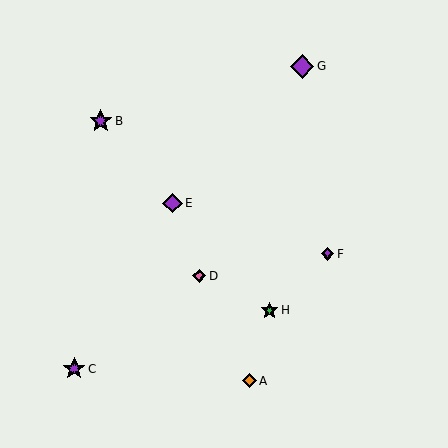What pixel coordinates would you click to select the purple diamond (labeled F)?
Click at (328, 254) to select the purple diamond F.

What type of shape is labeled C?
Shape C is a purple star.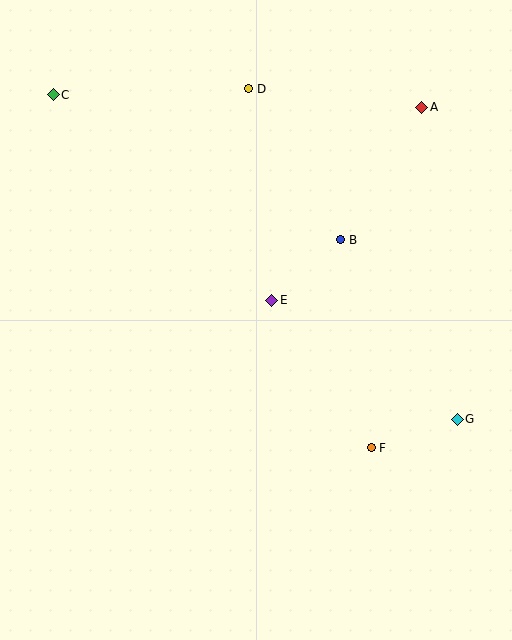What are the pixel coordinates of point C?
Point C is at (53, 95).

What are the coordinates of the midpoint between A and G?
The midpoint between A and G is at (439, 263).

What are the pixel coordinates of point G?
Point G is at (457, 419).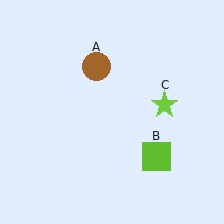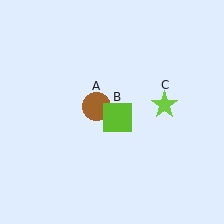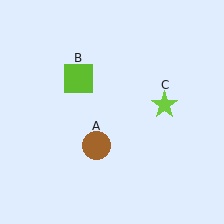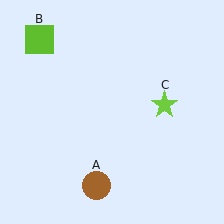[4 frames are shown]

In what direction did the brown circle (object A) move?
The brown circle (object A) moved down.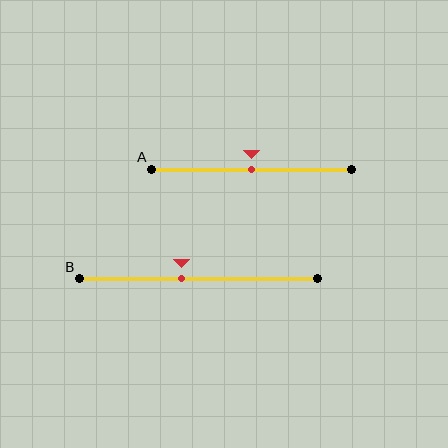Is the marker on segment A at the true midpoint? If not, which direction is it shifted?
Yes, the marker on segment A is at the true midpoint.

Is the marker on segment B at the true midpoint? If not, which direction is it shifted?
No, the marker on segment B is shifted to the left by about 7% of the segment length.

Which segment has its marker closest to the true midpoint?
Segment A has its marker closest to the true midpoint.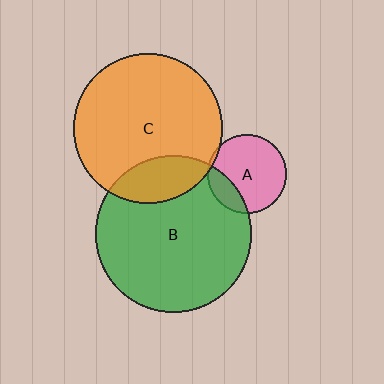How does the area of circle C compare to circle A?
Approximately 3.6 times.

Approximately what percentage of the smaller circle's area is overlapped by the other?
Approximately 20%.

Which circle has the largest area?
Circle B (green).